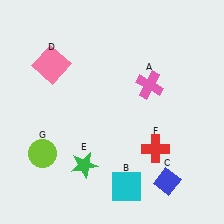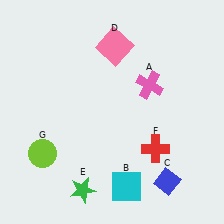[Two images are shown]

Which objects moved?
The objects that moved are: the pink square (D), the green star (E).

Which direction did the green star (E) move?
The green star (E) moved down.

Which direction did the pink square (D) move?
The pink square (D) moved right.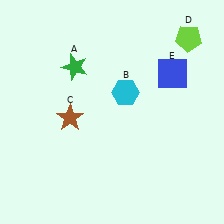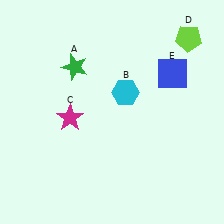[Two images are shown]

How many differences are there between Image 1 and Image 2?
There is 1 difference between the two images.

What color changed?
The star (C) changed from brown in Image 1 to magenta in Image 2.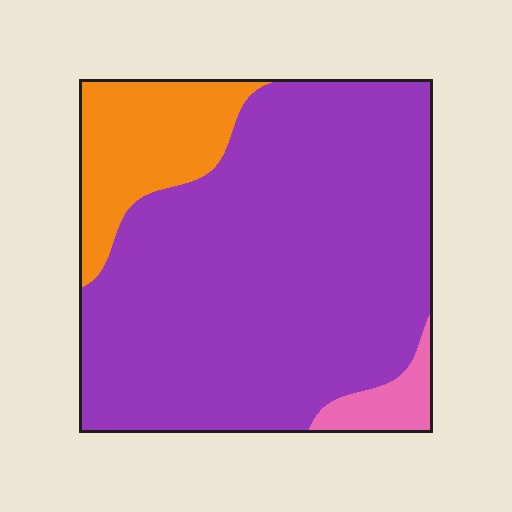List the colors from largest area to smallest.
From largest to smallest: purple, orange, pink.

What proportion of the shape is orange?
Orange takes up about one sixth (1/6) of the shape.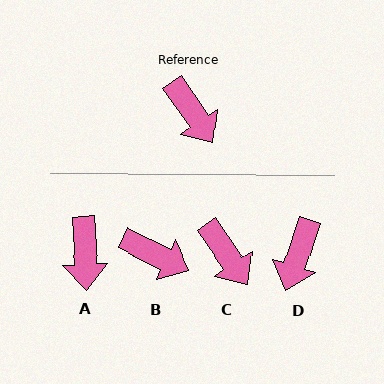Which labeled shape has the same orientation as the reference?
C.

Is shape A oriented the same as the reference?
No, it is off by about 31 degrees.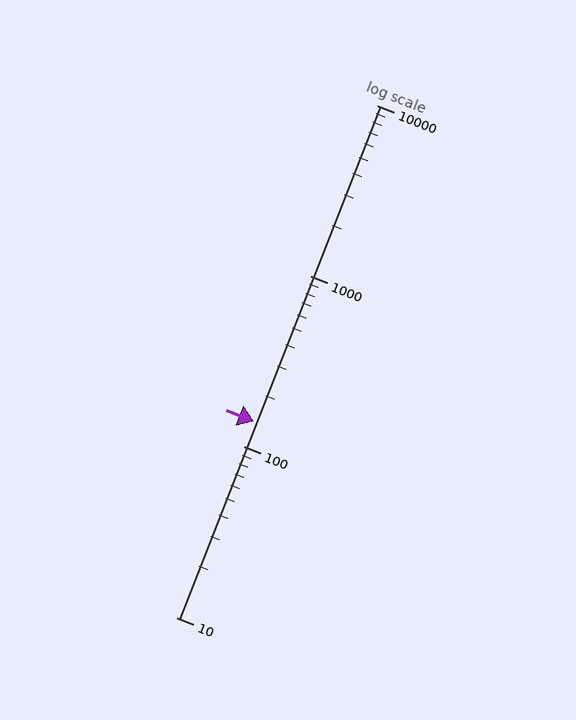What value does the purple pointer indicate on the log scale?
The pointer indicates approximately 140.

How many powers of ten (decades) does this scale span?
The scale spans 3 decades, from 10 to 10000.